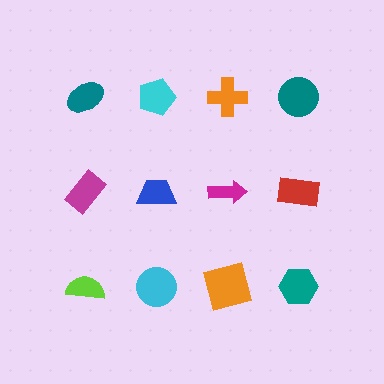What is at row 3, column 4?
A teal hexagon.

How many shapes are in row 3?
4 shapes.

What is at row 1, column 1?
A teal ellipse.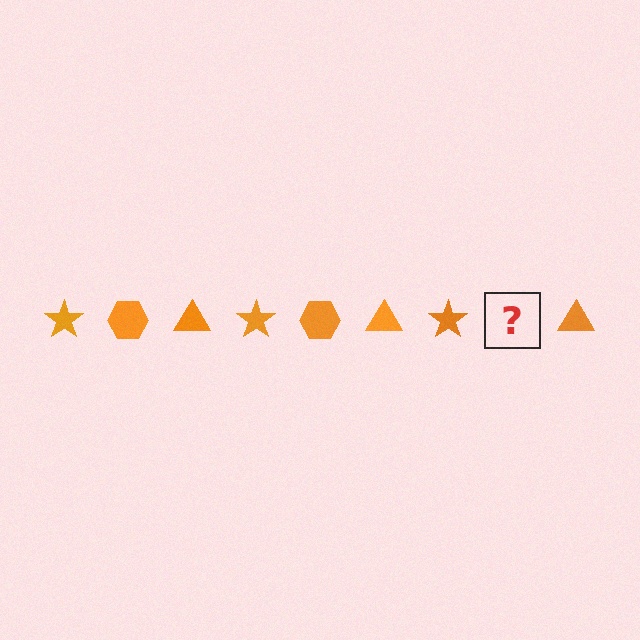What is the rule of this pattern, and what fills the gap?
The rule is that the pattern cycles through star, hexagon, triangle shapes in orange. The gap should be filled with an orange hexagon.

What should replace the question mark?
The question mark should be replaced with an orange hexagon.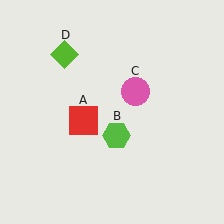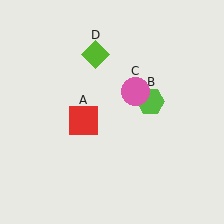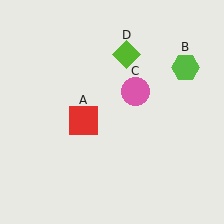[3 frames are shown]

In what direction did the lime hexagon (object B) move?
The lime hexagon (object B) moved up and to the right.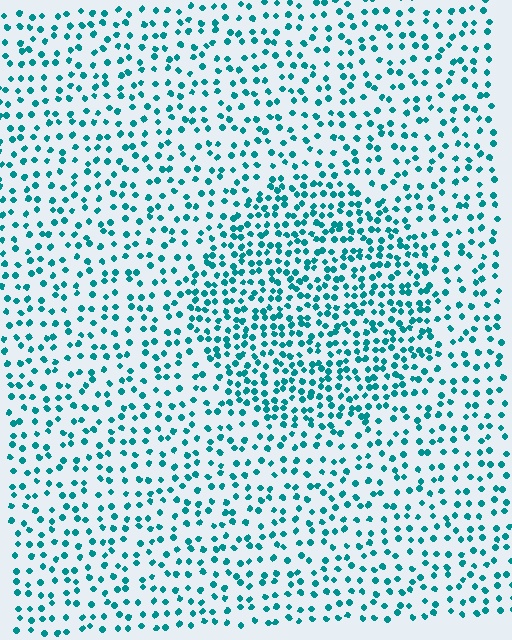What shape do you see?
I see a circle.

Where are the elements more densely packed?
The elements are more densely packed inside the circle boundary.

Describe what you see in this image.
The image contains small teal elements arranged at two different densities. A circle-shaped region is visible where the elements are more densely packed than the surrounding area.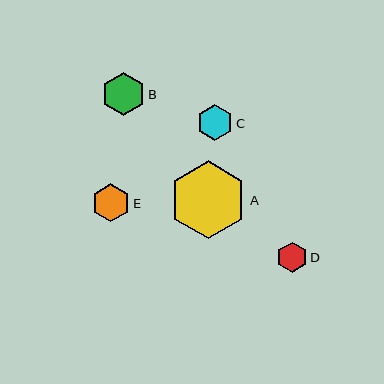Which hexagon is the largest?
Hexagon A is the largest with a size of approximately 78 pixels.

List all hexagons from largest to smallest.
From largest to smallest: A, B, E, C, D.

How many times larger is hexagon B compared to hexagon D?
Hexagon B is approximately 1.4 times the size of hexagon D.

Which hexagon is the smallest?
Hexagon D is the smallest with a size of approximately 30 pixels.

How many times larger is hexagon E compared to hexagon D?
Hexagon E is approximately 1.2 times the size of hexagon D.